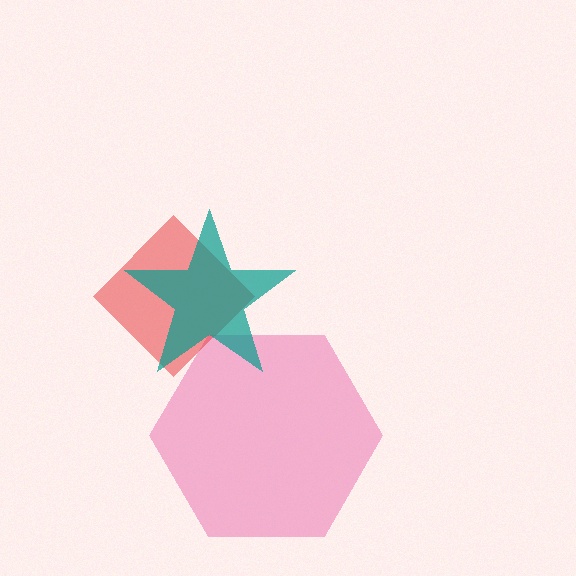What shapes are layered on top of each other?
The layered shapes are: a pink hexagon, a red diamond, a teal star.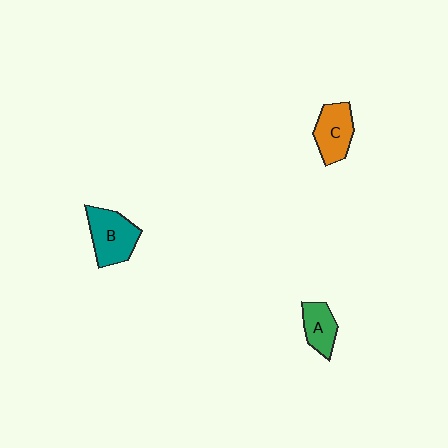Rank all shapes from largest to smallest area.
From largest to smallest: B (teal), C (orange), A (green).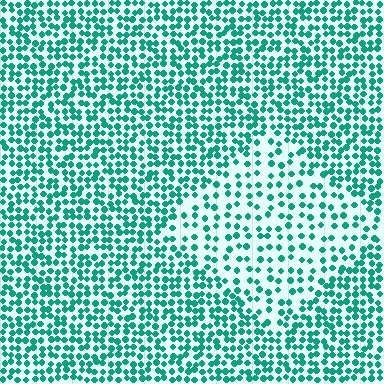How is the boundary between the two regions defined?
The boundary is defined by a change in element density (approximately 1.9x ratio). All elements are the same color, size, and shape.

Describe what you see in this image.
The image contains small teal elements arranged at two different densities. A diamond-shaped region is visible where the elements are less densely packed than the surrounding area.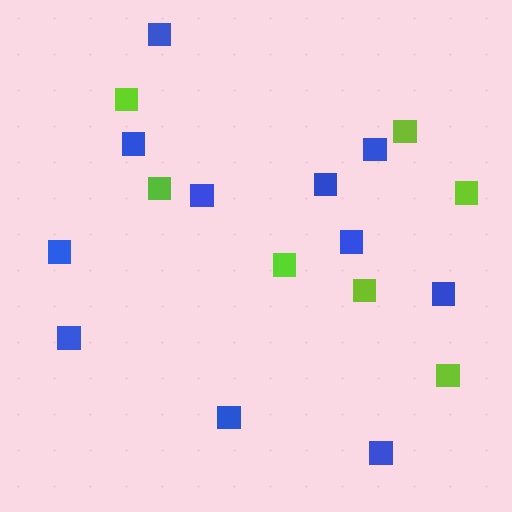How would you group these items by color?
There are 2 groups: one group of blue squares (11) and one group of lime squares (7).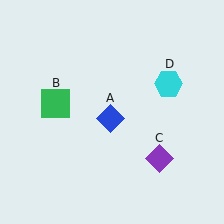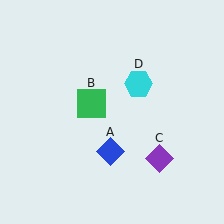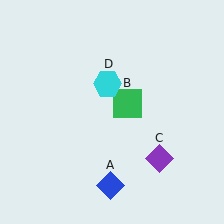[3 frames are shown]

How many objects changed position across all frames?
3 objects changed position: blue diamond (object A), green square (object B), cyan hexagon (object D).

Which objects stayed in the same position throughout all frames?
Purple diamond (object C) remained stationary.